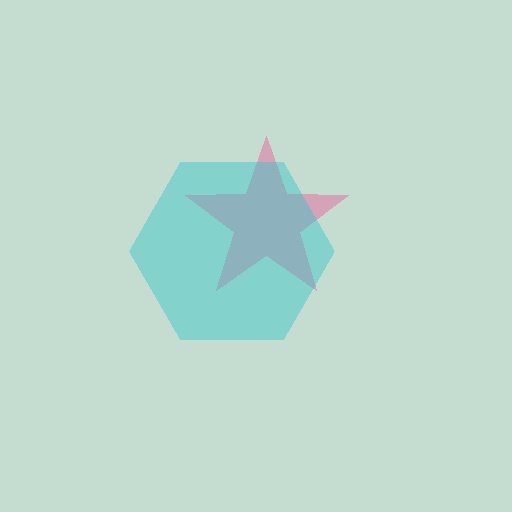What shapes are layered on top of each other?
The layered shapes are: a pink star, a cyan hexagon.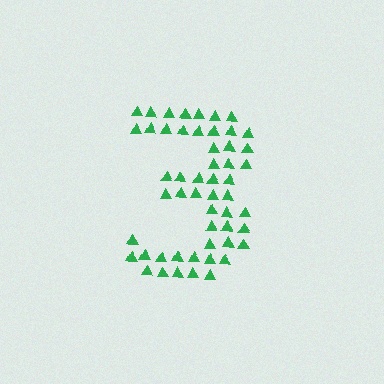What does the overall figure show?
The overall figure shows the digit 3.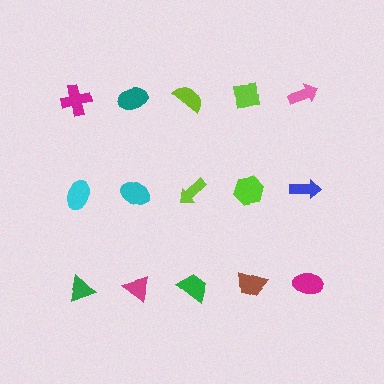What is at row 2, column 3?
A lime arrow.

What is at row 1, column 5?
A pink arrow.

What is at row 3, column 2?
A magenta triangle.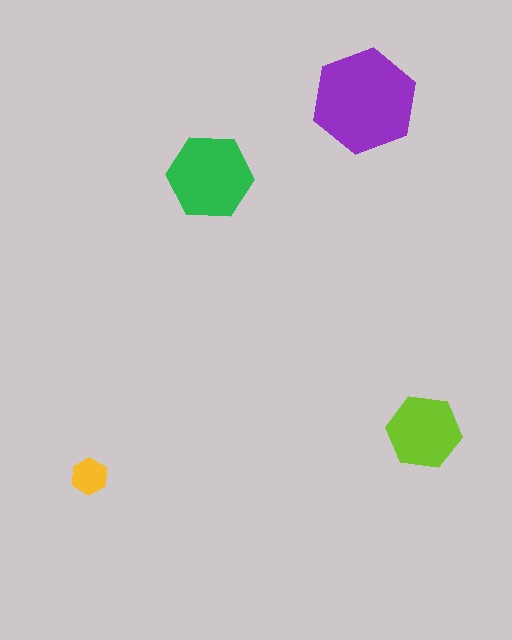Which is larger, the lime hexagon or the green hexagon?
The green one.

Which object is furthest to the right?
The lime hexagon is rightmost.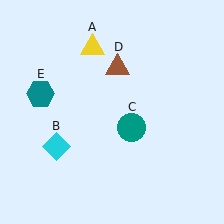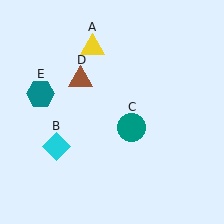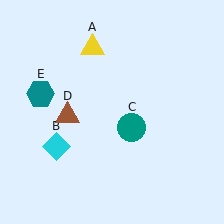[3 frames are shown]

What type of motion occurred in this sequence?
The brown triangle (object D) rotated counterclockwise around the center of the scene.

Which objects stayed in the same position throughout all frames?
Yellow triangle (object A) and cyan diamond (object B) and teal circle (object C) and teal hexagon (object E) remained stationary.